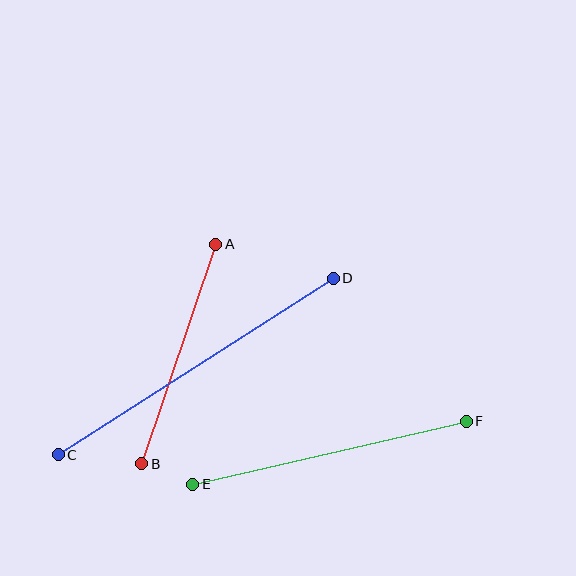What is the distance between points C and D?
The distance is approximately 327 pixels.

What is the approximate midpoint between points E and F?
The midpoint is at approximately (329, 453) pixels.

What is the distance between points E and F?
The distance is approximately 281 pixels.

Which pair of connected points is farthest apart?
Points C and D are farthest apart.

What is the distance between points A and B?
The distance is approximately 232 pixels.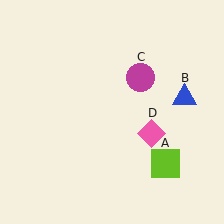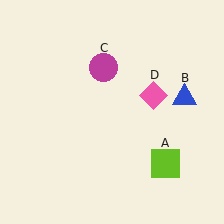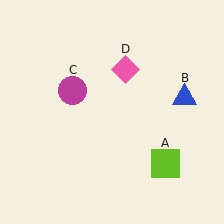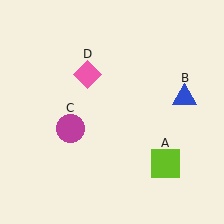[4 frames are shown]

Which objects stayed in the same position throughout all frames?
Lime square (object A) and blue triangle (object B) remained stationary.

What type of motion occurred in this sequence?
The magenta circle (object C), pink diamond (object D) rotated counterclockwise around the center of the scene.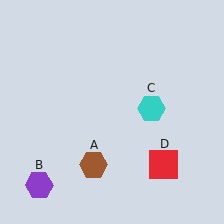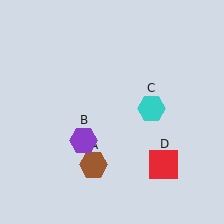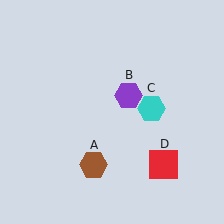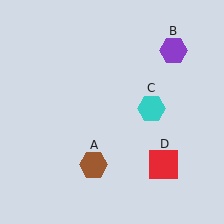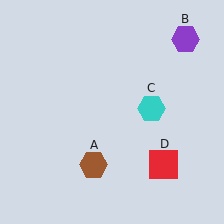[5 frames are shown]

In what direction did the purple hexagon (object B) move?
The purple hexagon (object B) moved up and to the right.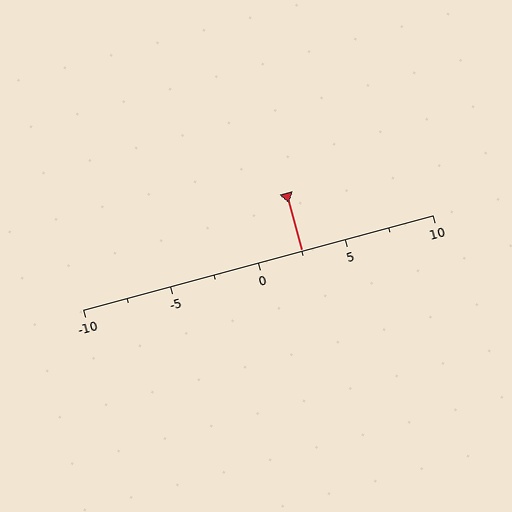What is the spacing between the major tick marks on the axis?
The major ticks are spaced 5 apart.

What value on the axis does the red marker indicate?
The marker indicates approximately 2.5.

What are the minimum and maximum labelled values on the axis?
The axis runs from -10 to 10.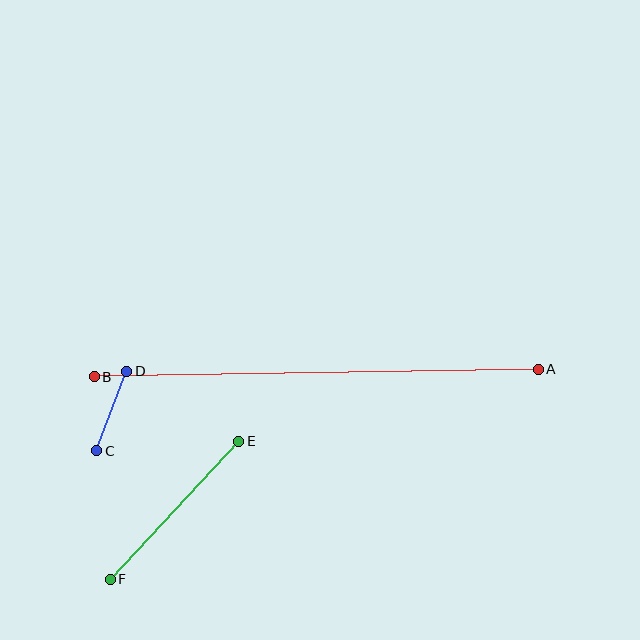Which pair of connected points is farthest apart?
Points A and B are farthest apart.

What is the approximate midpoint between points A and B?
The midpoint is at approximately (316, 373) pixels.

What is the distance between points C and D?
The distance is approximately 85 pixels.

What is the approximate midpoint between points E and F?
The midpoint is at approximately (175, 510) pixels.